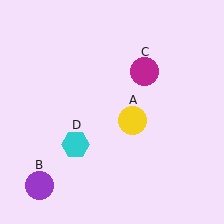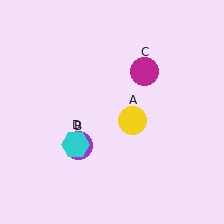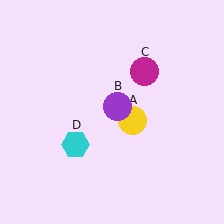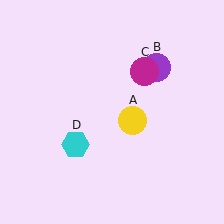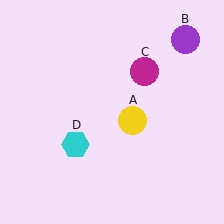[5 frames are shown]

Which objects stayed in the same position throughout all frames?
Yellow circle (object A) and magenta circle (object C) and cyan hexagon (object D) remained stationary.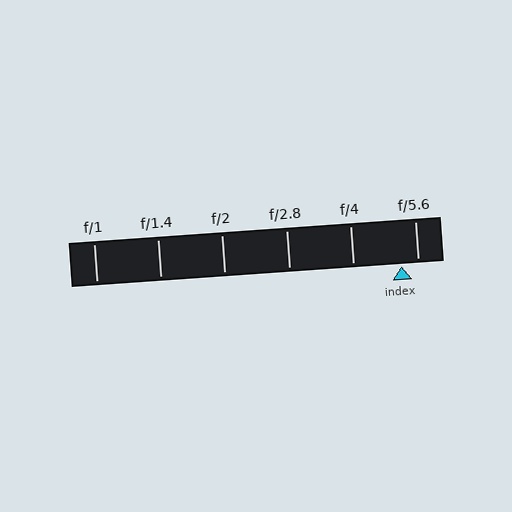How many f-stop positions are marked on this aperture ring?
There are 6 f-stop positions marked.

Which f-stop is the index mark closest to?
The index mark is closest to f/5.6.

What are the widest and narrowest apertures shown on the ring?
The widest aperture shown is f/1 and the narrowest is f/5.6.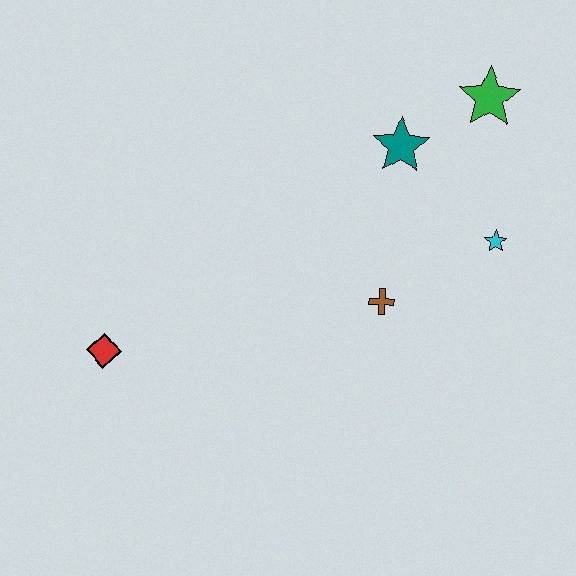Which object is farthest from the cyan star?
The red diamond is farthest from the cyan star.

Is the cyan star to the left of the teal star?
No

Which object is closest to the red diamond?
The brown cross is closest to the red diamond.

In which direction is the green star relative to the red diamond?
The green star is to the right of the red diamond.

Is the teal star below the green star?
Yes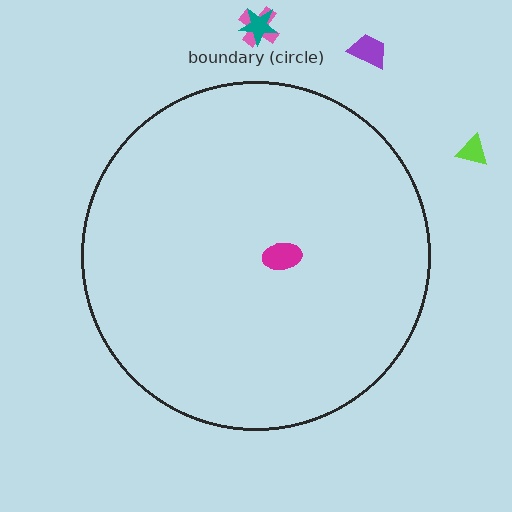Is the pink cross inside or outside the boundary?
Outside.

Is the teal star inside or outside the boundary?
Outside.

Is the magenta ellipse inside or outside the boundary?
Inside.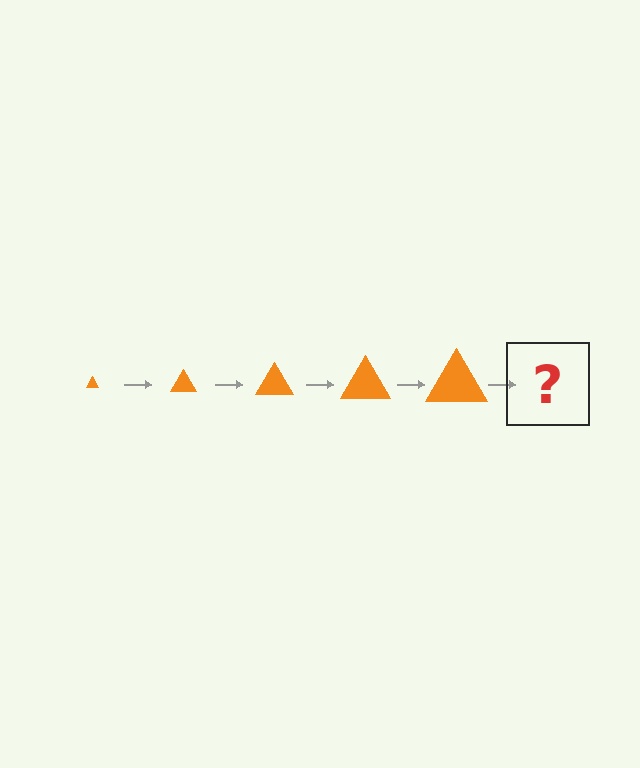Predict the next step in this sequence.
The next step is an orange triangle, larger than the previous one.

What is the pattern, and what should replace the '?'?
The pattern is that the triangle gets progressively larger each step. The '?' should be an orange triangle, larger than the previous one.